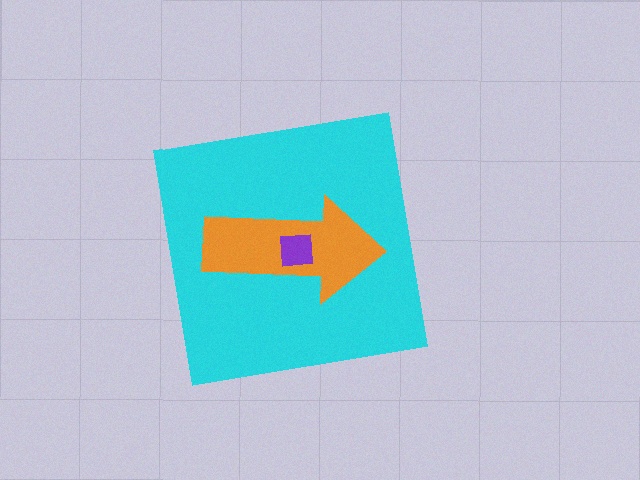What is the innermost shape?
The purple square.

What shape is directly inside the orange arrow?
The purple square.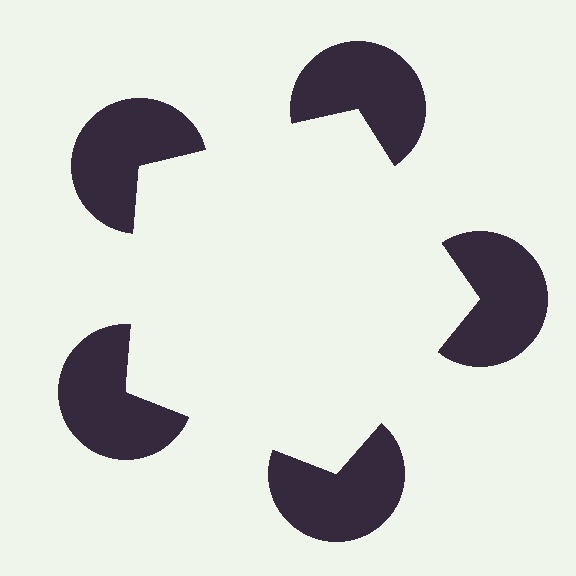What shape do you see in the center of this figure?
An illusory pentagon — its edges are inferred from the aligned wedge cuts in the pac-man discs, not physically drawn.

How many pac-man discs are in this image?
There are 5 — one at each vertex of the illusory pentagon.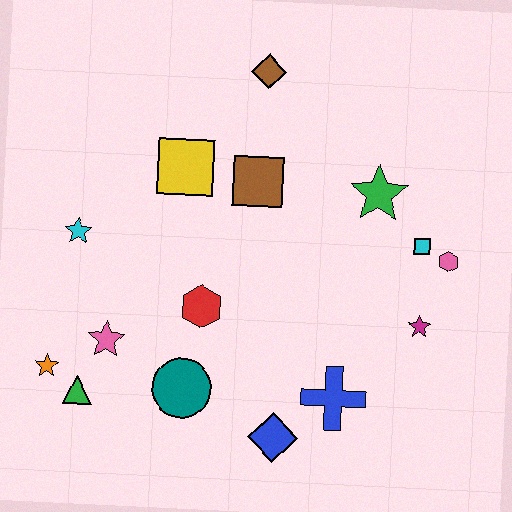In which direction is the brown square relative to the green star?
The brown square is to the left of the green star.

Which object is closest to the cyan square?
The pink hexagon is closest to the cyan square.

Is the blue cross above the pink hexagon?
No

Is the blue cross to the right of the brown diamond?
Yes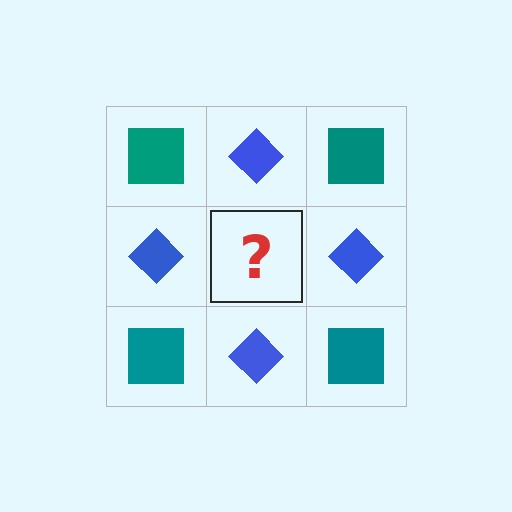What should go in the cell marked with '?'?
The missing cell should contain a teal square.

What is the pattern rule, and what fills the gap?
The rule is that it alternates teal square and blue diamond in a checkerboard pattern. The gap should be filled with a teal square.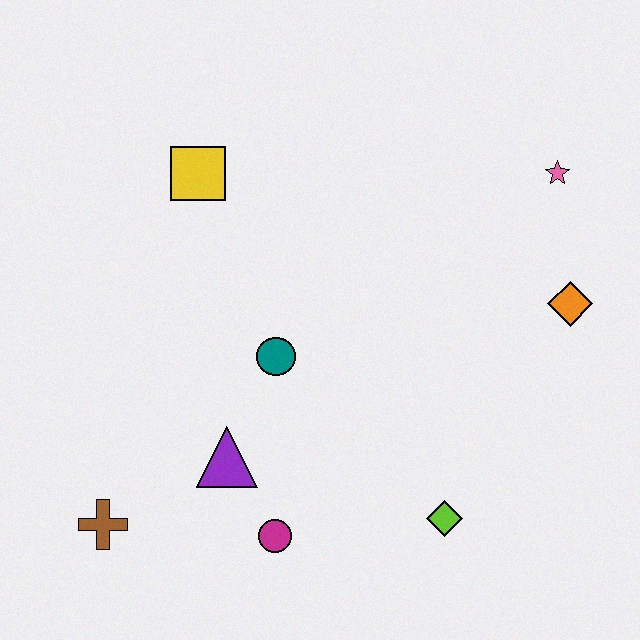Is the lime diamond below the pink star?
Yes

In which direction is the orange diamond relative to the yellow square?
The orange diamond is to the right of the yellow square.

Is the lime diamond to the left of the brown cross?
No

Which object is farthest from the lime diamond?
The yellow square is farthest from the lime diamond.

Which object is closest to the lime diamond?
The magenta circle is closest to the lime diamond.